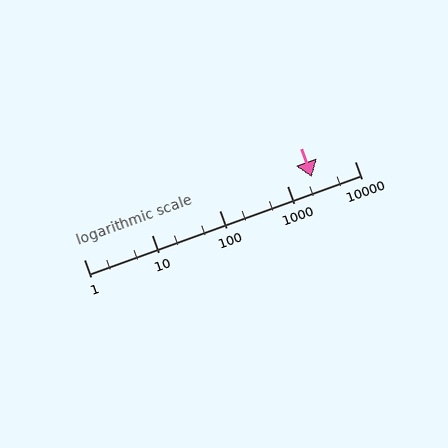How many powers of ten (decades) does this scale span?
The scale spans 4 decades, from 1 to 10000.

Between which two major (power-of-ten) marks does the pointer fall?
The pointer is between 1000 and 10000.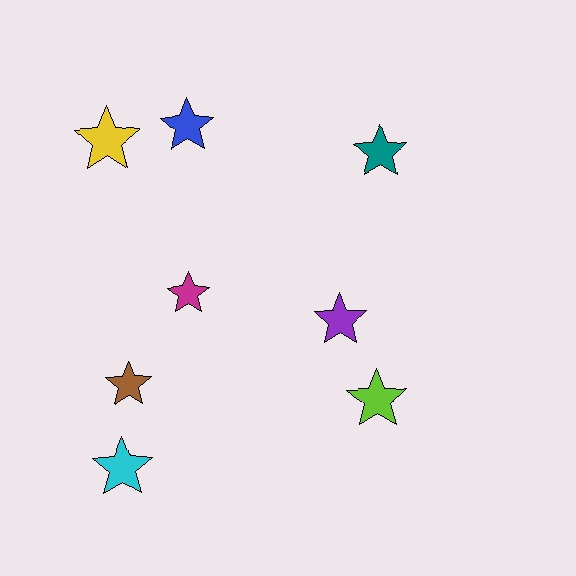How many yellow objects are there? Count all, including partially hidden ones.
There is 1 yellow object.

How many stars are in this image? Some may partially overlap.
There are 8 stars.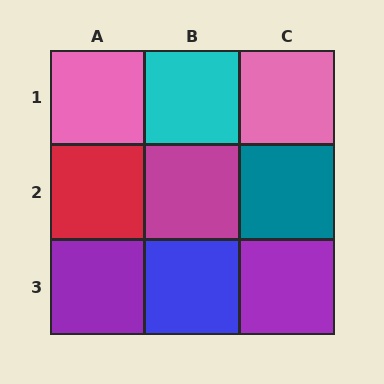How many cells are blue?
1 cell is blue.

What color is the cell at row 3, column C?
Purple.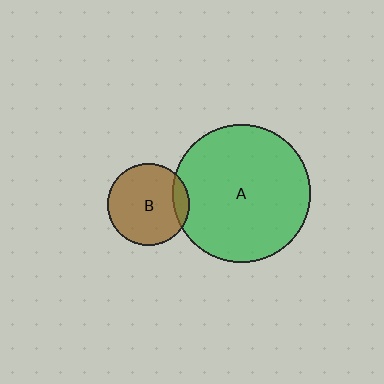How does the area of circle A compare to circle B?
Approximately 2.8 times.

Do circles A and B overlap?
Yes.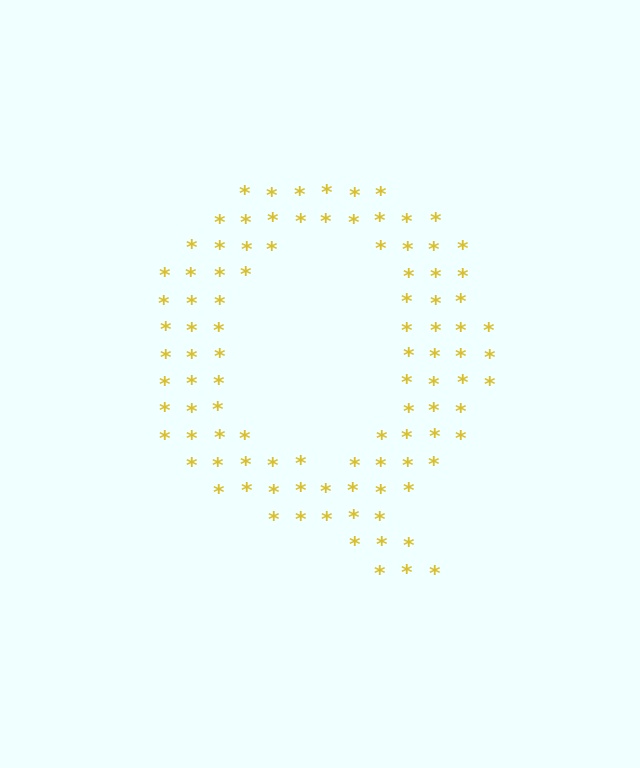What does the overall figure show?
The overall figure shows the letter Q.